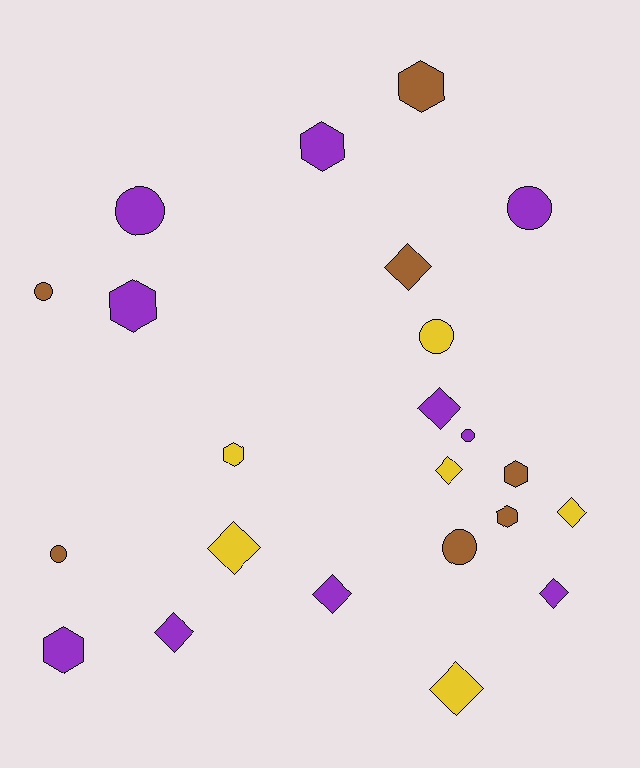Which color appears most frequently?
Purple, with 10 objects.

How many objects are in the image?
There are 23 objects.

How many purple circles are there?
There are 3 purple circles.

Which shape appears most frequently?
Diamond, with 9 objects.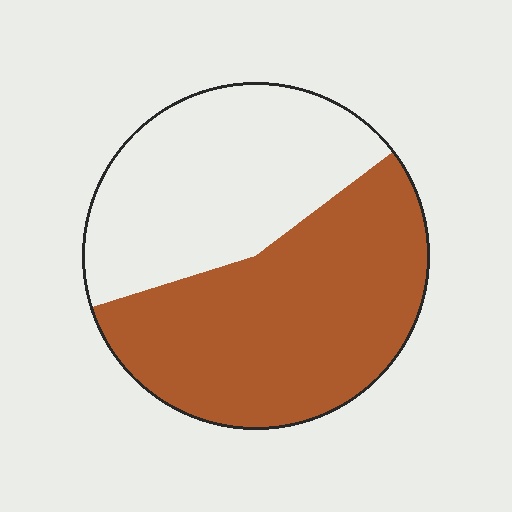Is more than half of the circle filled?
Yes.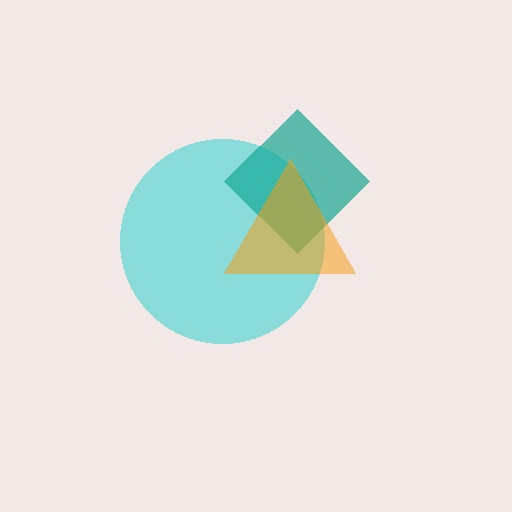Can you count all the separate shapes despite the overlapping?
Yes, there are 3 separate shapes.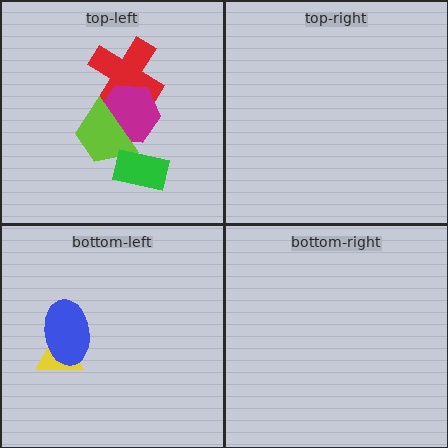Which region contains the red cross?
The top-left region.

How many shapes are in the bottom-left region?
2.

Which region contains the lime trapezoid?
The top-left region.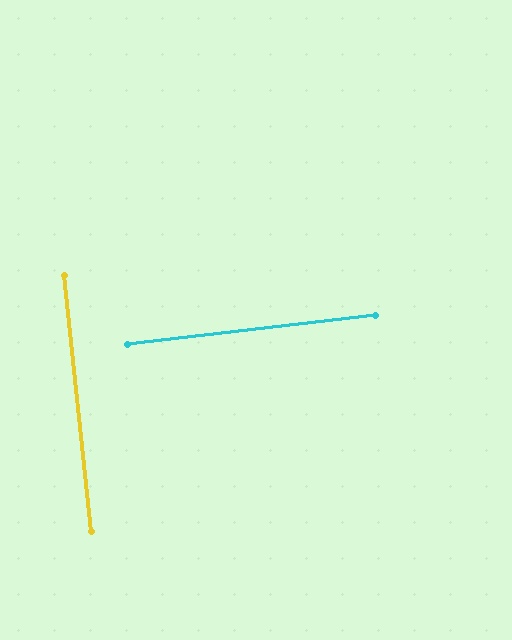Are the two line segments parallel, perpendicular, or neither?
Perpendicular — they meet at approximately 90°.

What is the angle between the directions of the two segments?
Approximately 90 degrees.